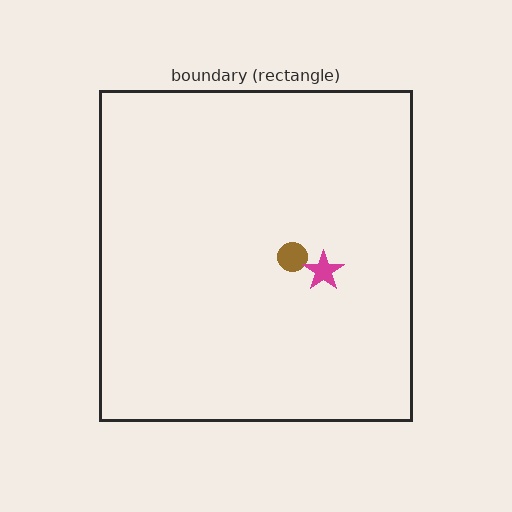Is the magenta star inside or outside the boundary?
Inside.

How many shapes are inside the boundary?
2 inside, 0 outside.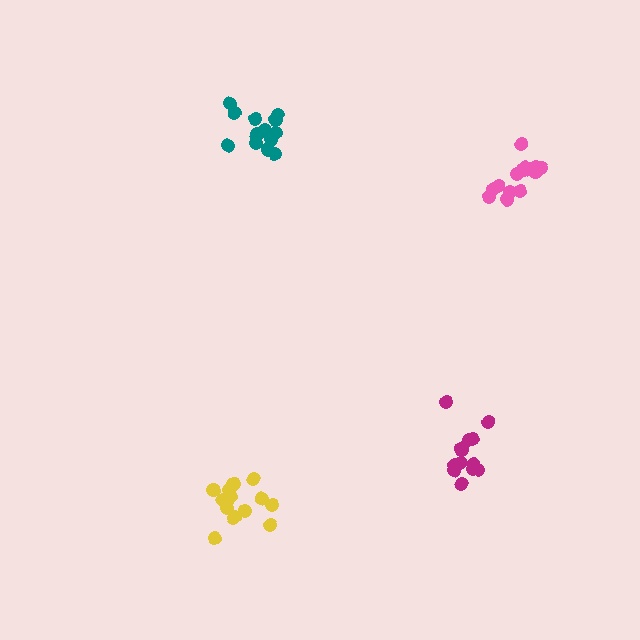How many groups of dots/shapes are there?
There are 4 groups.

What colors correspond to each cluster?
The clusters are colored: yellow, teal, magenta, pink.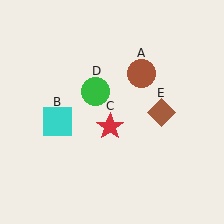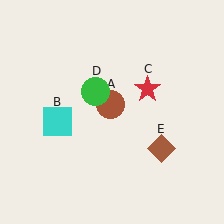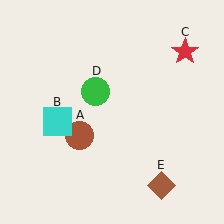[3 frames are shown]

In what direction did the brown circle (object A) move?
The brown circle (object A) moved down and to the left.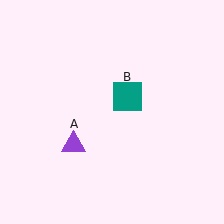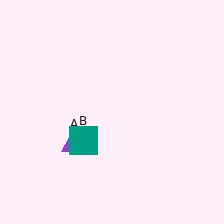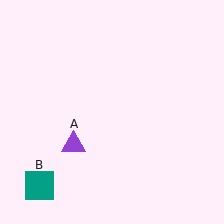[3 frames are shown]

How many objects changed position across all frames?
1 object changed position: teal square (object B).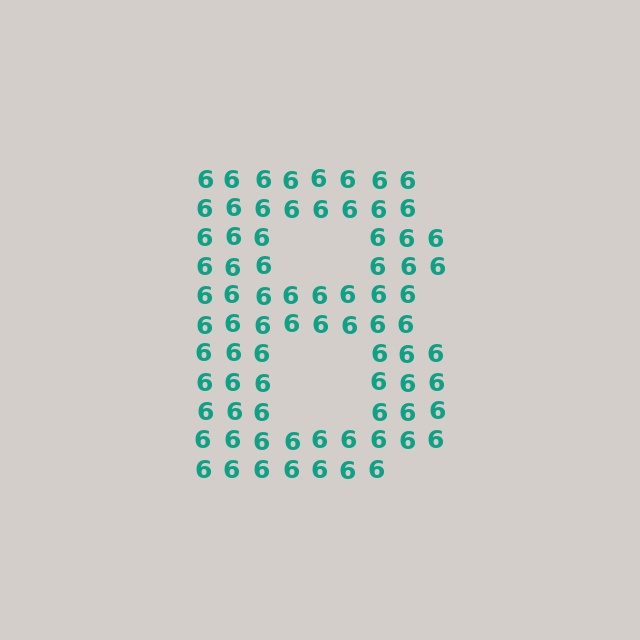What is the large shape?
The large shape is the letter B.